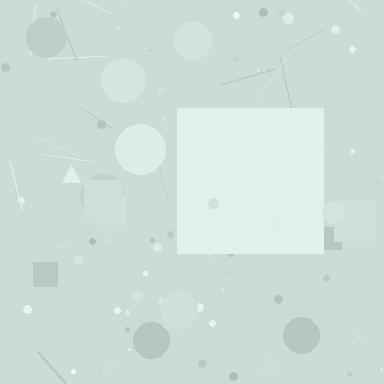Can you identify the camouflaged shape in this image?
The camouflaged shape is a square.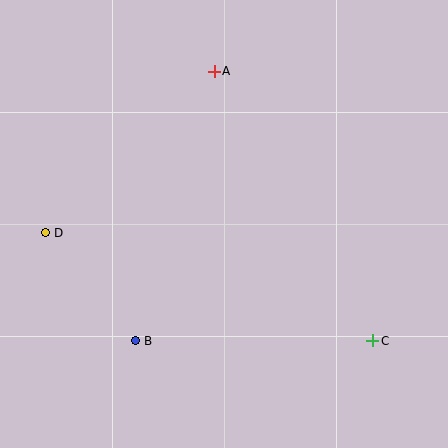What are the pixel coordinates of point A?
Point A is at (214, 71).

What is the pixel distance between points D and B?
The distance between D and B is 141 pixels.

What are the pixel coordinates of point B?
Point B is at (136, 341).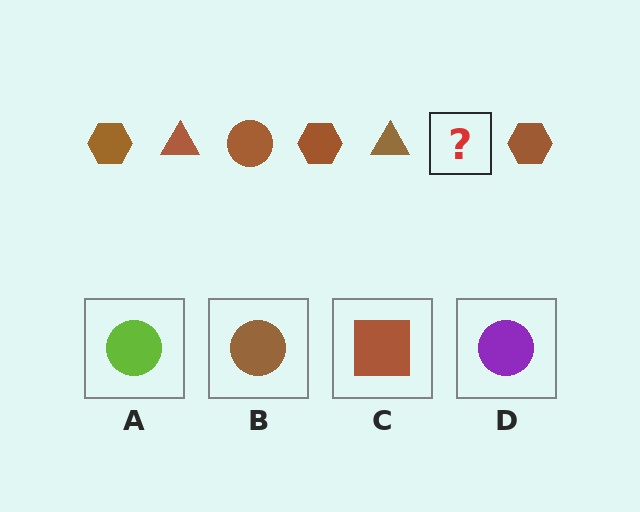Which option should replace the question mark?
Option B.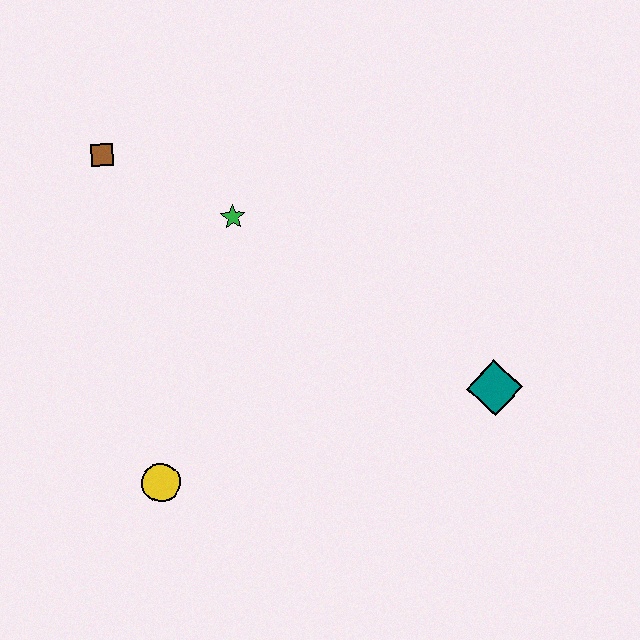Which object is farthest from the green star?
The teal diamond is farthest from the green star.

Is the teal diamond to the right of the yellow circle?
Yes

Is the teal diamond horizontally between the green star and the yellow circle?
No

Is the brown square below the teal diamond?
No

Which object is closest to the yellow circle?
The green star is closest to the yellow circle.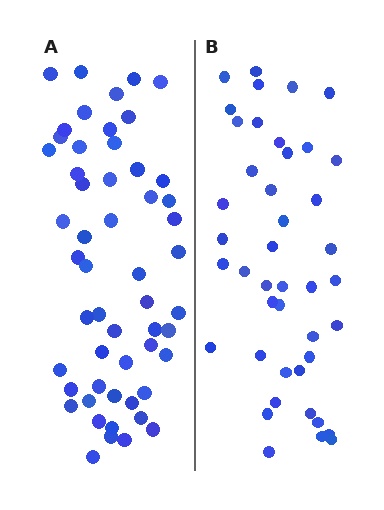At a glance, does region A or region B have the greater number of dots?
Region A (the left region) has more dots.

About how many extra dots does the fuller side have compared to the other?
Region A has roughly 12 or so more dots than region B.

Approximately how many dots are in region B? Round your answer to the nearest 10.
About 40 dots. (The exact count is 43, which rounds to 40.)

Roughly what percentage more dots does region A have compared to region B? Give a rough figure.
About 25% more.